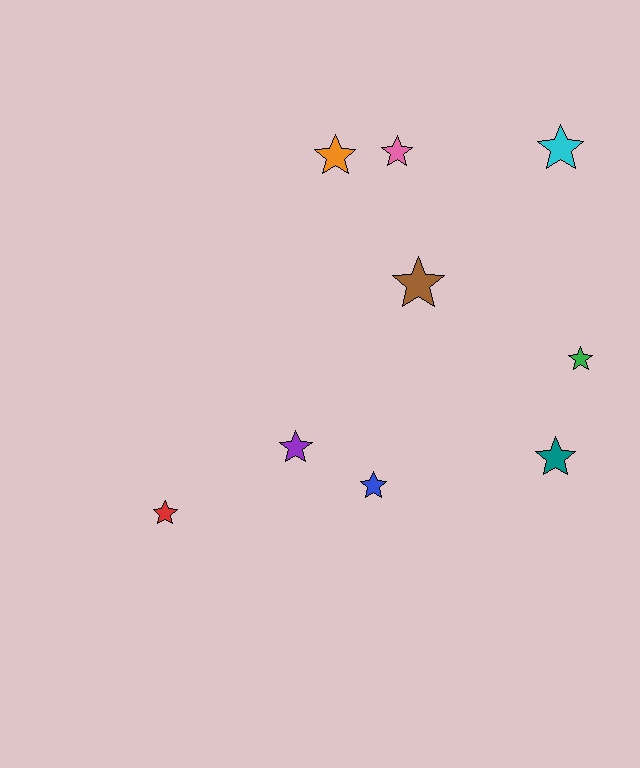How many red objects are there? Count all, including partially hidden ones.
There is 1 red object.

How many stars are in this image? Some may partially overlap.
There are 9 stars.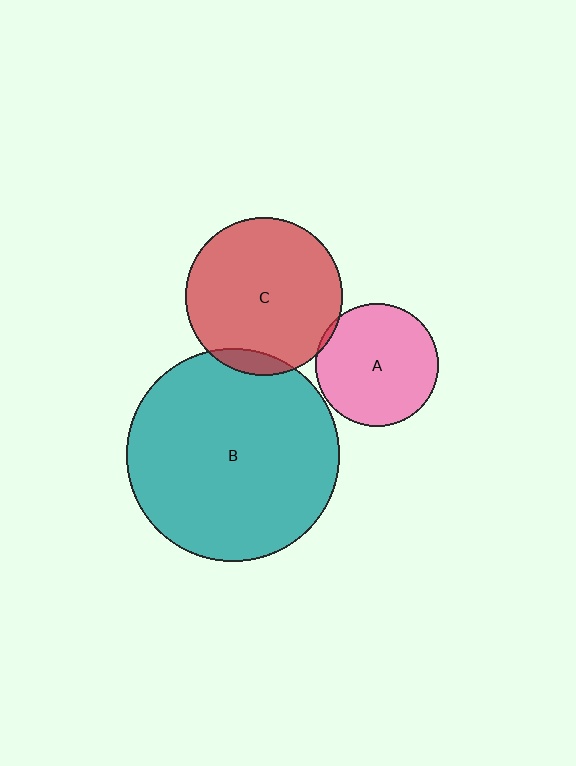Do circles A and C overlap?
Yes.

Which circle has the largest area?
Circle B (teal).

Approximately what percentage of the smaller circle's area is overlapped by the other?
Approximately 5%.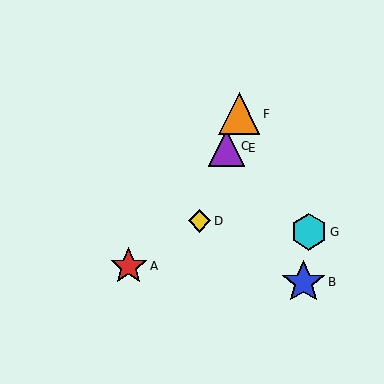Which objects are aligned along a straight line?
Objects C, D, E, F are aligned along a straight line.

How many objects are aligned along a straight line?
4 objects (C, D, E, F) are aligned along a straight line.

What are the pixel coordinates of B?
Object B is at (303, 282).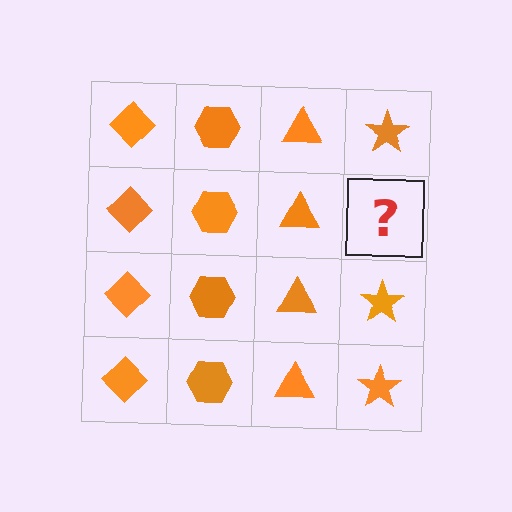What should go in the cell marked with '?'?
The missing cell should contain an orange star.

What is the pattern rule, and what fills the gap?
The rule is that each column has a consistent shape. The gap should be filled with an orange star.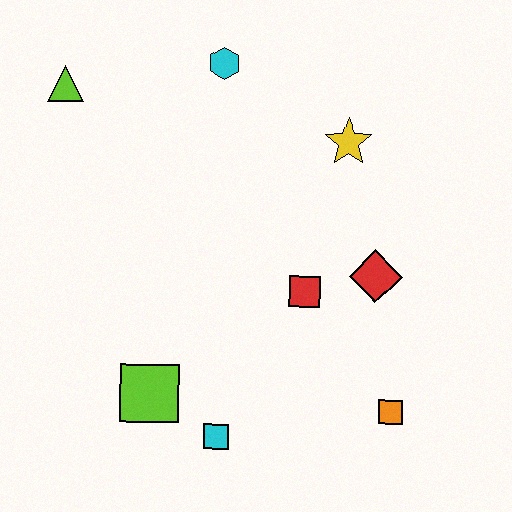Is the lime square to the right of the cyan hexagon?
No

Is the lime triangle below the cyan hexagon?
Yes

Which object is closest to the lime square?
The cyan square is closest to the lime square.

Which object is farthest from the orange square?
The lime triangle is farthest from the orange square.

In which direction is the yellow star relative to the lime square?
The yellow star is above the lime square.